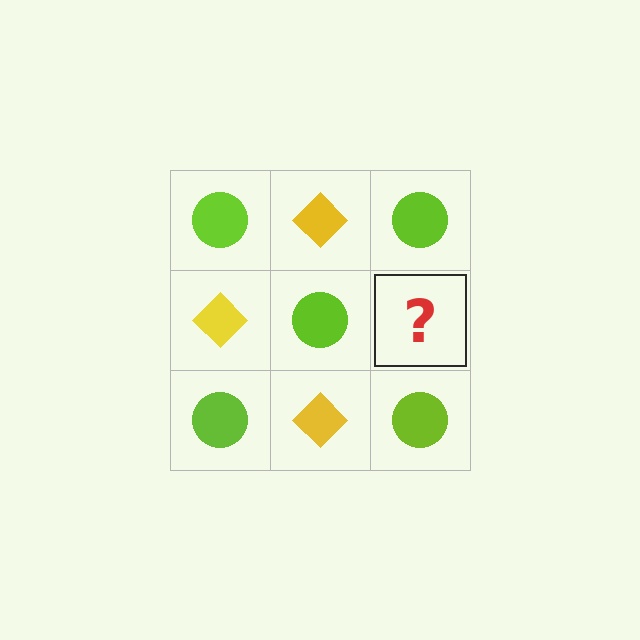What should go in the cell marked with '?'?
The missing cell should contain a yellow diamond.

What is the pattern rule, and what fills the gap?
The rule is that it alternates lime circle and yellow diamond in a checkerboard pattern. The gap should be filled with a yellow diamond.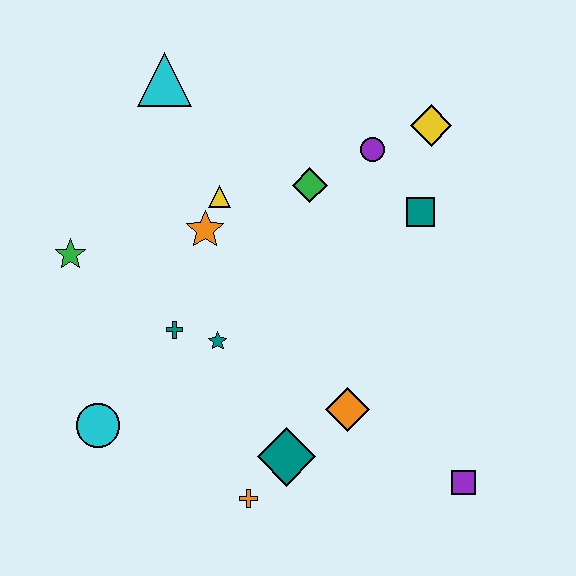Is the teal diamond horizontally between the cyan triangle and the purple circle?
Yes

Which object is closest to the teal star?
The teal cross is closest to the teal star.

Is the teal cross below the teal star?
No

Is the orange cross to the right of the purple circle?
No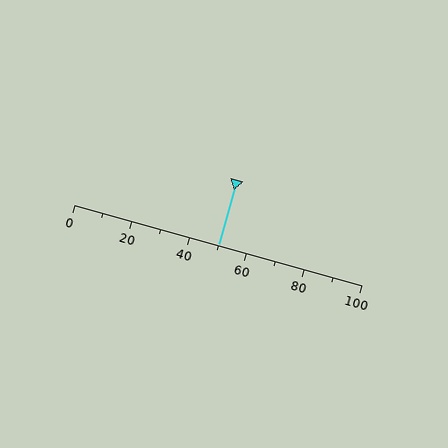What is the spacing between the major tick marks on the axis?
The major ticks are spaced 20 apart.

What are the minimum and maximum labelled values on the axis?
The axis runs from 0 to 100.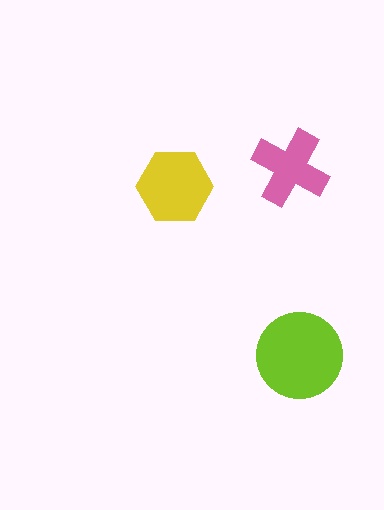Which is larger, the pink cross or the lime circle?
The lime circle.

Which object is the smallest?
The pink cross.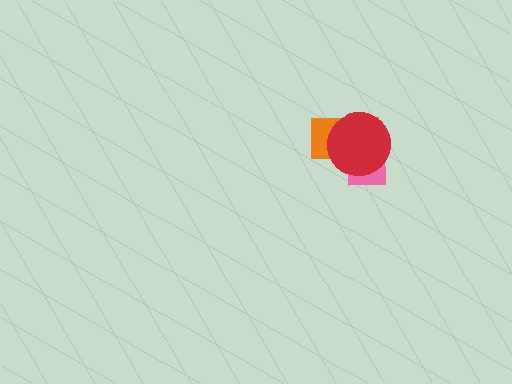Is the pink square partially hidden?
Yes, it is partially covered by another shape.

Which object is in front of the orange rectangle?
The red circle is in front of the orange rectangle.